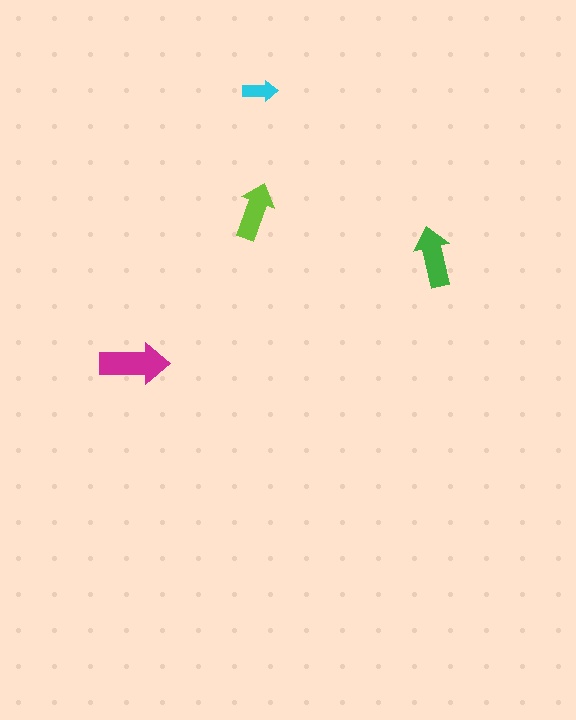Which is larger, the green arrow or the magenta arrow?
The magenta one.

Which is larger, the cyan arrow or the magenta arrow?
The magenta one.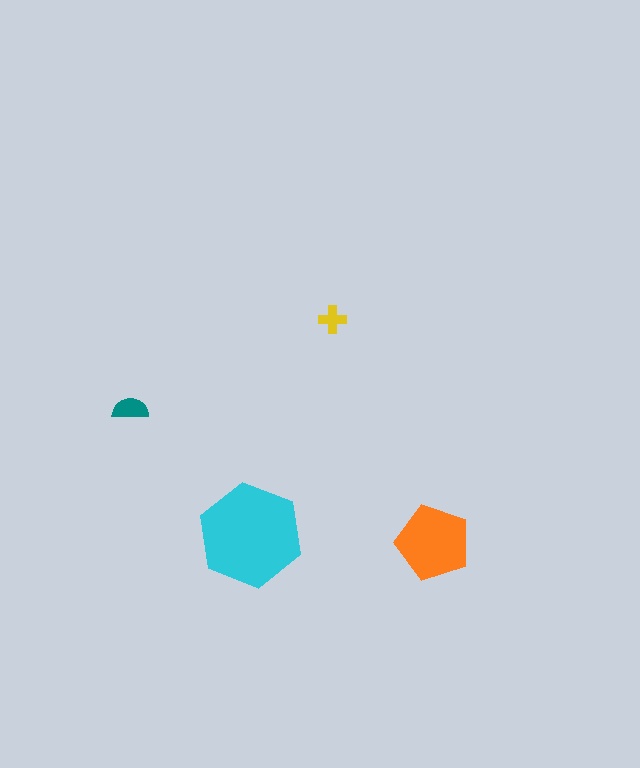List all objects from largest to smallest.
The cyan hexagon, the orange pentagon, the teal semicircle, the yellow cross.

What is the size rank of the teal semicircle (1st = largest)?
3rd.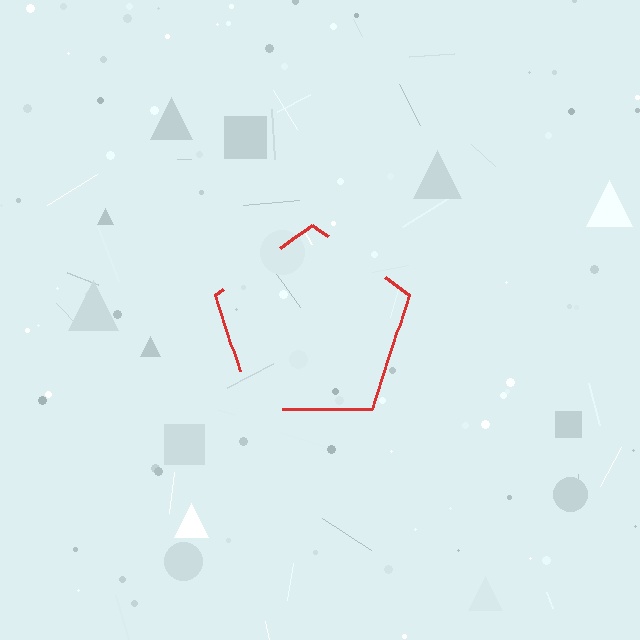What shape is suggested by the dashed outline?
The dashed outline suggests a pentagon.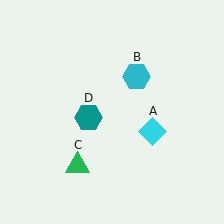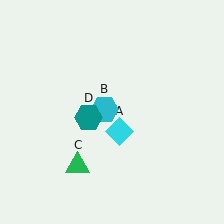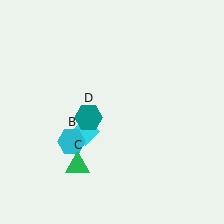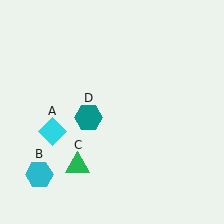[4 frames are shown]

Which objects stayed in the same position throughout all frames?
Green triangle (object C) and teal hexagon (object D) remained stationary.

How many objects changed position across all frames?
2 objects changed position: cyan diamond (object A), cyan hexagon (object B).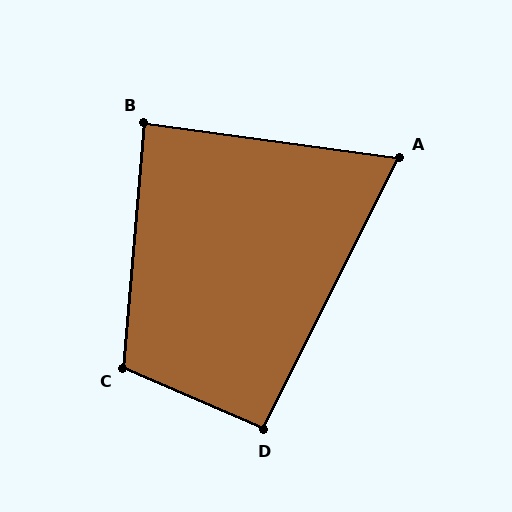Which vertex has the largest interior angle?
C, at approximately 109 degrees.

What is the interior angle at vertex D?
Approximately 93 degrees (approximately right).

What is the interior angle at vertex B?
Approximately 87 degrees (approximately right).